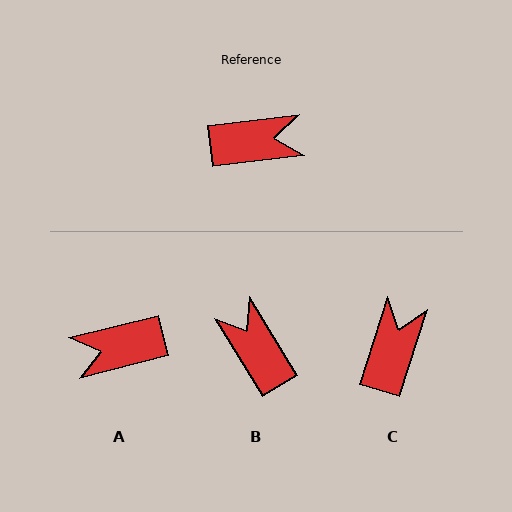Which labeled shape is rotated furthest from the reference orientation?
A, about 173 degrees away.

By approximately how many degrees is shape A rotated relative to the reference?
Approximately 173 degrees clockwise.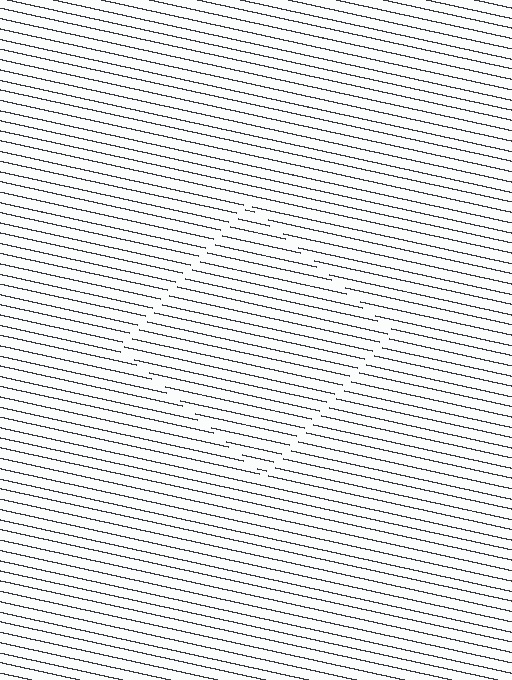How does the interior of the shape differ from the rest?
The interior of the shape contains the same grating, shifted by half a period — the contour is defined by the phase discontinuity where line-ends from the inner and outer gratings abut.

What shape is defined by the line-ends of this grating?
An illusory square. The interior of the shape contains the same grating, shifted by half a period — the contour is defined by the phase discontinuity where line-ends from the inner and outer gratings abut.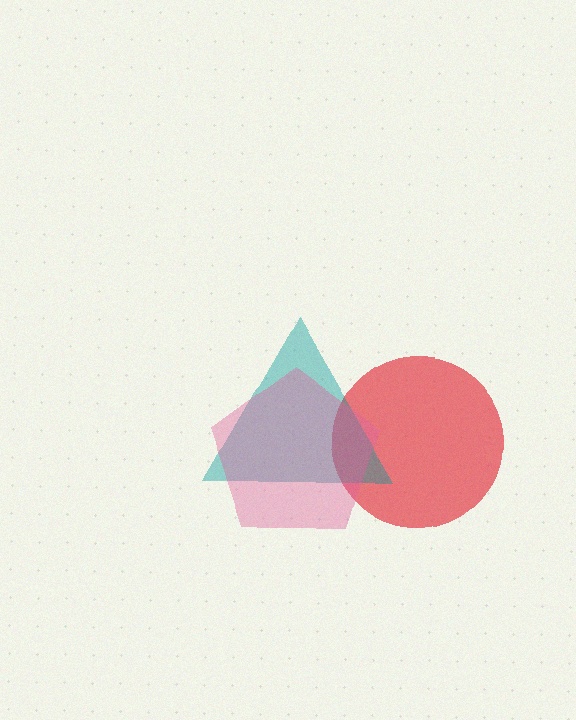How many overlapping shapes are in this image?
There are 3 overlapping shapes in the image.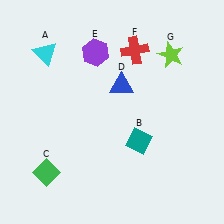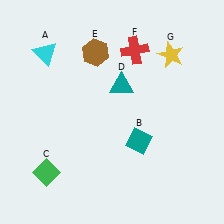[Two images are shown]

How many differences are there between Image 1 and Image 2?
There are 3 differences between the two images.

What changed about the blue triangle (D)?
In Image 1, D is blue. In Image 2, it changed to teal.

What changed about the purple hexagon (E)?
In Image 1, E is purple. In Image 2, it changed to brown.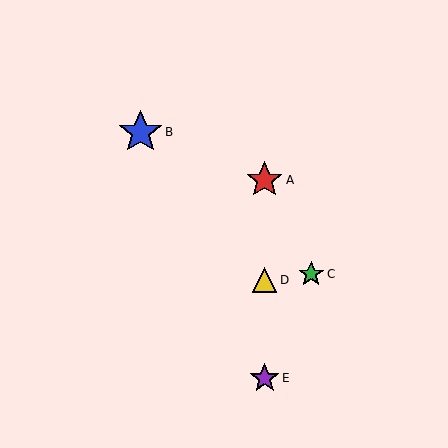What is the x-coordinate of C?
Object C is at x≈311.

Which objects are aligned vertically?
Objects A, D, E are aligned vertically.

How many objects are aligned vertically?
3 objects (A, D, E) are aligned vertically.